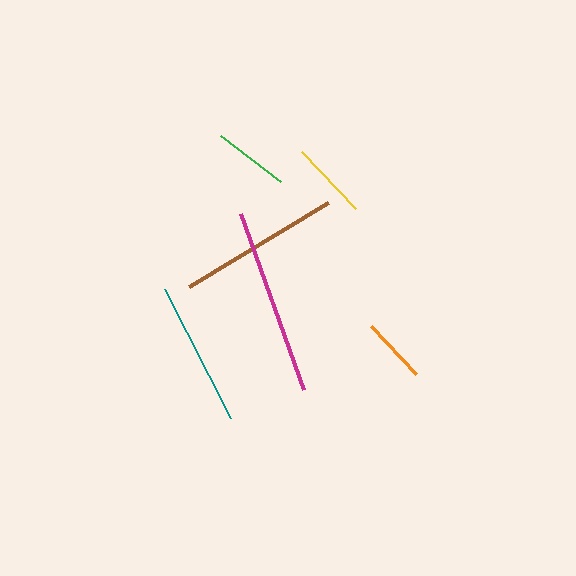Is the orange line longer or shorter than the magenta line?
The magenta line is longer than the orange line.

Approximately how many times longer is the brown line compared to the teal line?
The brown line is approximately 1.1 times the length of the teal line.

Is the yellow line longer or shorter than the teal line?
The teal line is longer than the yellow line.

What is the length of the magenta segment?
The magenta segment is approximately 187 pixels long.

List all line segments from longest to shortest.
From longest to shortest: magenta, brown, teal, yellow, green, orange.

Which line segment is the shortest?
The orange line is the shortest at approximately 65 pixels.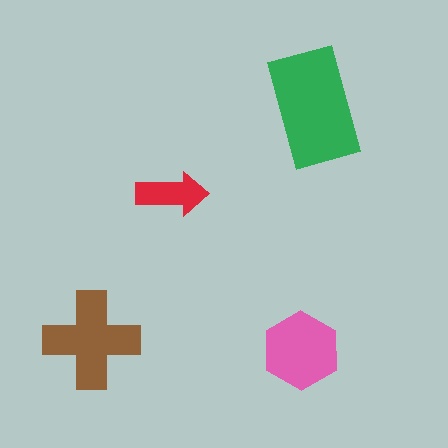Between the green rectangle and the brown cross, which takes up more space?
The green rectangle.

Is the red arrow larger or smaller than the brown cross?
Smaller.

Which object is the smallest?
The red arrow.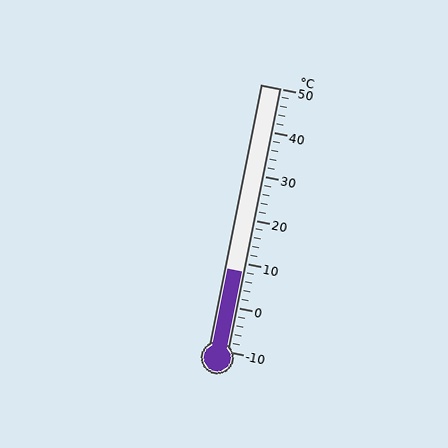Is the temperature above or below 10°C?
The temperature is below 10°C.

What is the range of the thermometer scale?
The thermometer scale ranges from -10°C to 50°C.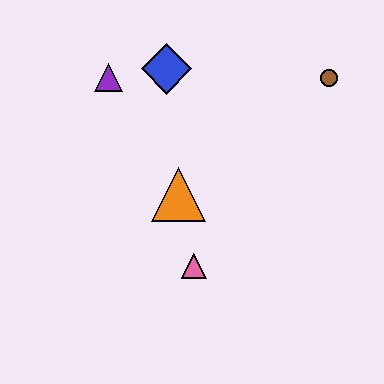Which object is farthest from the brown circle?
The pink triangle is farthest from the brown circle.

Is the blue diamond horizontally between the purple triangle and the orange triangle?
Yes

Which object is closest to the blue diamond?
The purple triangle is closest to the blue diamond.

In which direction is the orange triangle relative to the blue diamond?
The orange triangle is below the blue diamond.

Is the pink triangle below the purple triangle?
Yes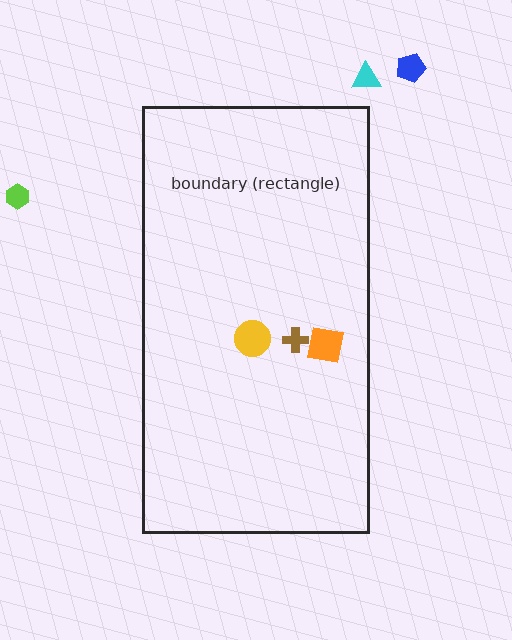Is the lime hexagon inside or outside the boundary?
Outside.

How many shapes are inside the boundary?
3 inside, 3 outside.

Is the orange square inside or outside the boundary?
Inside.